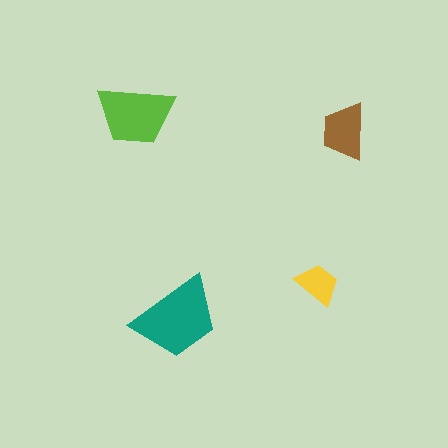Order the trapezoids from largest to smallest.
the teal one, the lime one, the brown one, the yellow one.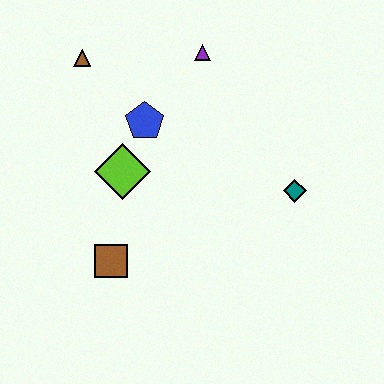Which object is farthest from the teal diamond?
The brown triangle is farthest from the teal diamond.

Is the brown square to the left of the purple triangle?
Yes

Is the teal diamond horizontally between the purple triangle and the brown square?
No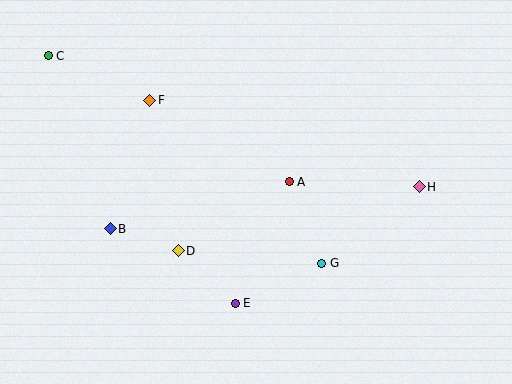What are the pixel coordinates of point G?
Point G is at (322, 263).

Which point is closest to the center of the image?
Point A at (289, 182) is closest to the center.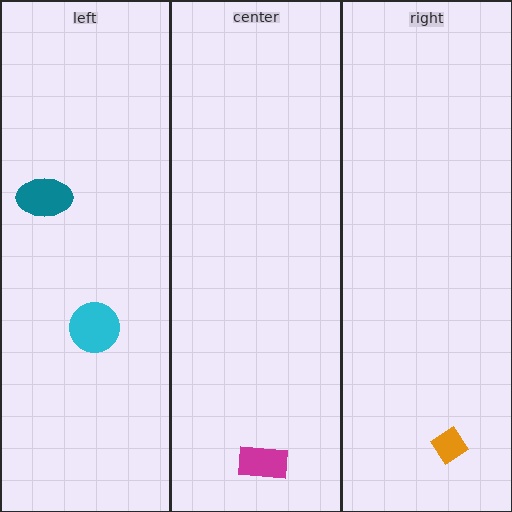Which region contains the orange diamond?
The right region.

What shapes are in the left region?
The teal ellipse, the cyan circle.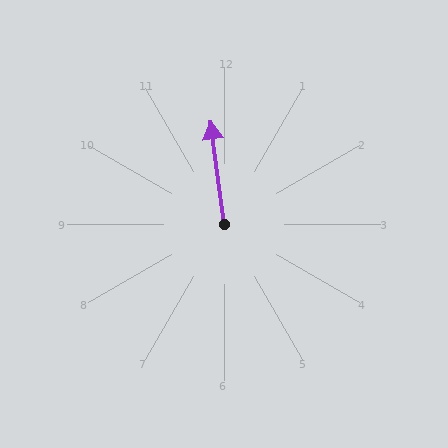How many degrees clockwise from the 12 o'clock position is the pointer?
Approximately 352 degrees.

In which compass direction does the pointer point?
North.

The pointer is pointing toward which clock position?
Roughly 12 o'clock.